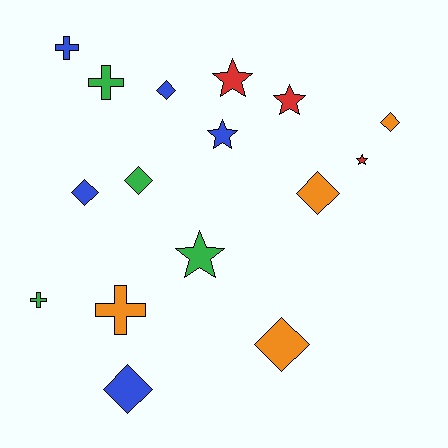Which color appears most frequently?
Blue, with 5 objects.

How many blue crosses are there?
There is 1 blue cross.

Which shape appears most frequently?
Diamond, with 7 objects.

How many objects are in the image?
There are 16 objects.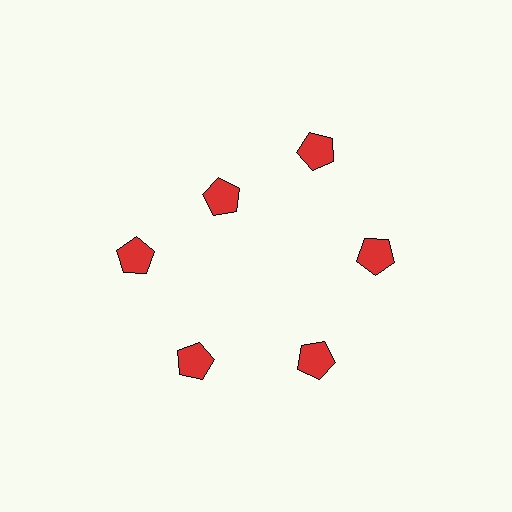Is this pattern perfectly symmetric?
No. The 6 red pentagons are arranged in a ring, but one element near the 11 o'clock position is pulled inward toward the center, breaking the 6-fold rotational symmetry.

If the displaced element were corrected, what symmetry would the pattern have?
It would have 6-fold rotational symmetry — the pattern would map onto itself every 60 degrees.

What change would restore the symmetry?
The symmetry would be restored by moving it outward, back onto the ring so that all 6 pentagons sit at equal angles and equal distance from the center.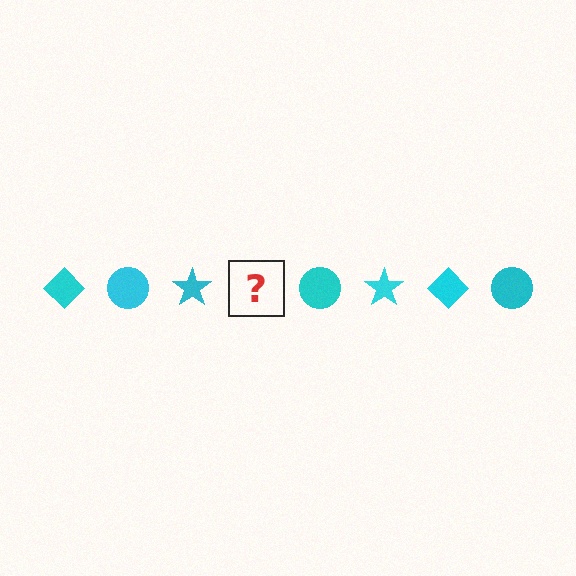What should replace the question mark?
The question mark should be replaced with a cyan diamond.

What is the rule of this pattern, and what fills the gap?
The rule is that the pattern cycles through diamond, circle, star shapes in cyan. The gap should be filled with a cyan diamond.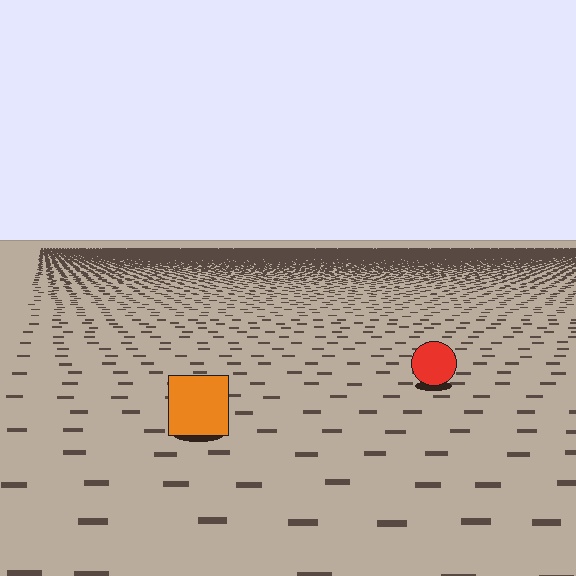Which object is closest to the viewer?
The orange square is closest. The texture marks near it are larger and more spread out.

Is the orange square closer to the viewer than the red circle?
Yes. The orange square is closer — you can tell from the texture gradient: the ground texture is coarser near it.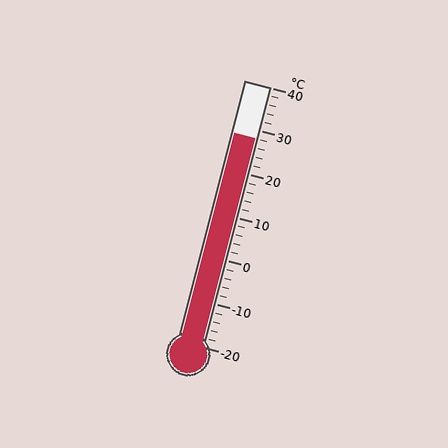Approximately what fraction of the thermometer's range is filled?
The thermometer is filled to approximately 80% of its range.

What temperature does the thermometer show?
The thermometer shows approximately 28°C.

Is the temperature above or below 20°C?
The temperature is above 20°C.